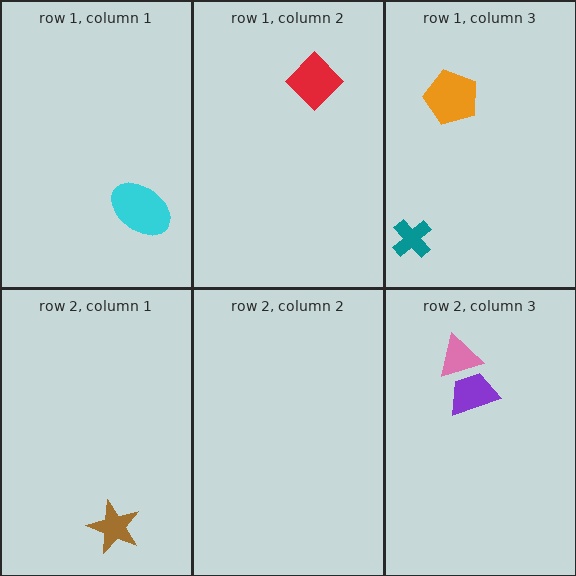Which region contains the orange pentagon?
The row 1, column 3 region.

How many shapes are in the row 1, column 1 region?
1.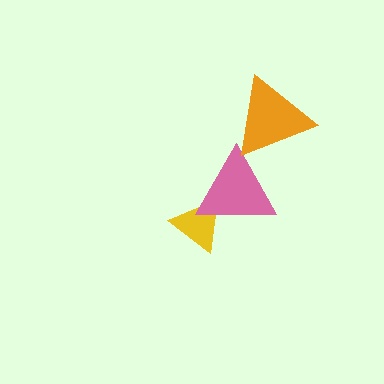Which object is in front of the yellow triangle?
The pink triangle is in front of the yellow triangle.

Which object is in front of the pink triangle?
The orange triangle is in front of the pink triangle.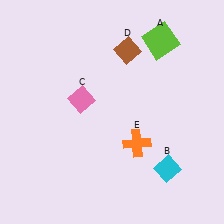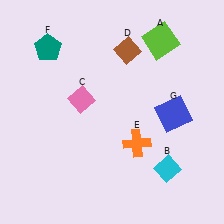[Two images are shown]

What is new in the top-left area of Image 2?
A teal pentagon (F) was added in the top-left area of Image 2.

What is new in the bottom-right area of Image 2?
A blue square (G) was added in the bottom-right area of Image 2.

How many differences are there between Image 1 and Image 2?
There are 2 differences between the two images.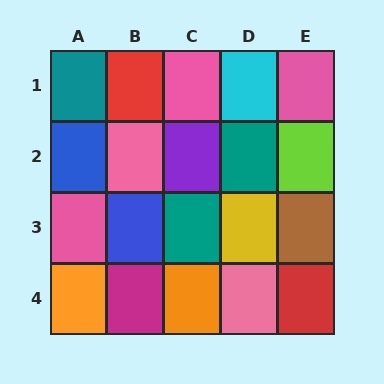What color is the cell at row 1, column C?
Pink.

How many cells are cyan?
1 cell is cyan.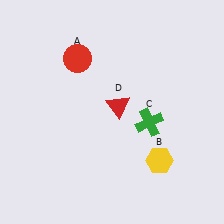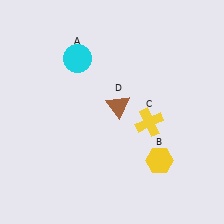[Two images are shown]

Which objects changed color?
A changed from red to cyan. C changed from green to yellow. D changed from red to brown.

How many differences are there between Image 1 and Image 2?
There are 3 differences between the two images.